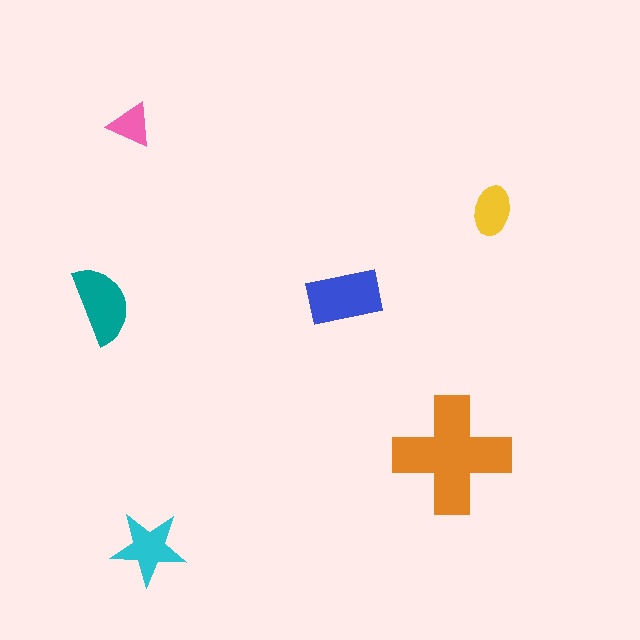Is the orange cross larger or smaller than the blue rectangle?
Larger.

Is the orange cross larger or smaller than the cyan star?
Larger.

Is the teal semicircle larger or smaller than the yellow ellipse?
Larger.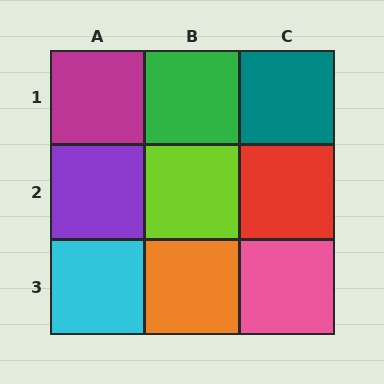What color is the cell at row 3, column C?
Pink.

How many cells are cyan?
1 cell is cyan.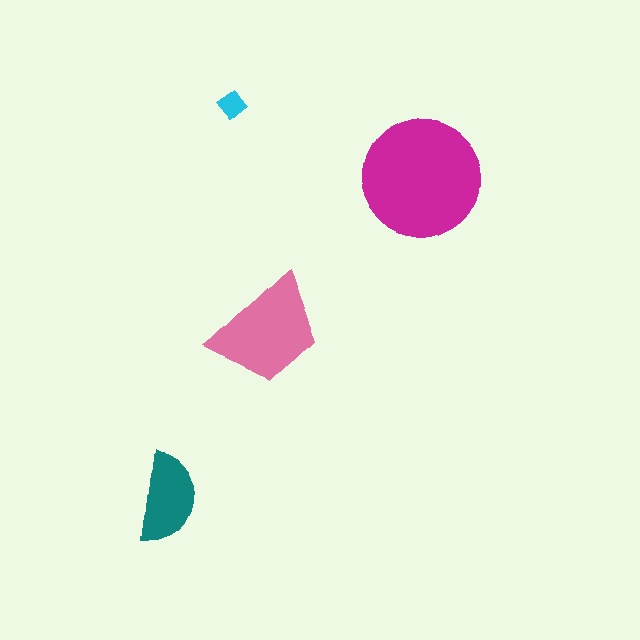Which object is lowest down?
The teal semicircle is bottommost.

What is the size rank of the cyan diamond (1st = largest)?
4th.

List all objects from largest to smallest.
The magenta circle, the pink trapezoid, the teal semicircle, the cyan diamond.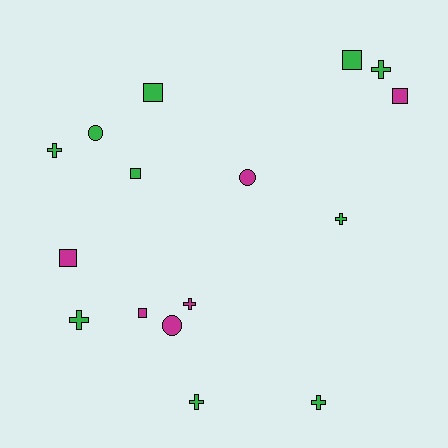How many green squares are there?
There are 3 green squares.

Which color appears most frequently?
Green, with 10 objects.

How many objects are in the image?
There are 16 objects.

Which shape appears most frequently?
Cross, with 7 objects.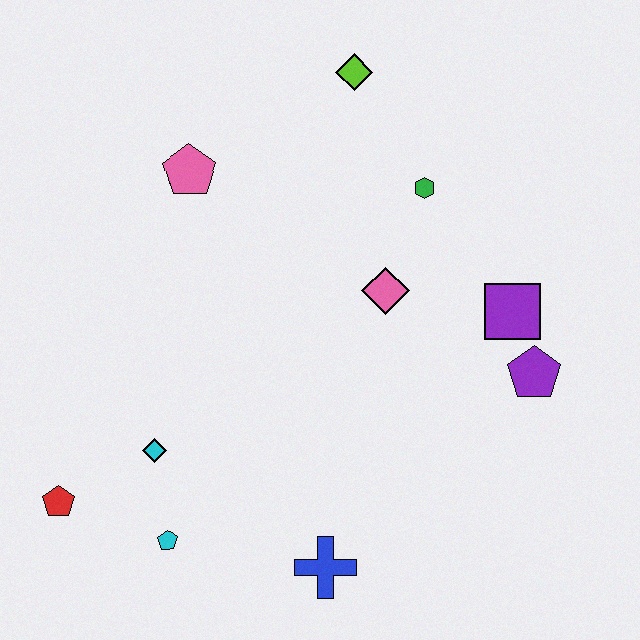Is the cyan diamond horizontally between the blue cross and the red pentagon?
Yes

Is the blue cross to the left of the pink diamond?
Yes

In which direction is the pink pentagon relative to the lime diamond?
The pink pentagon is to the left of the lime diamond.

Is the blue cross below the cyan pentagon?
Yes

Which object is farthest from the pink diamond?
The red pentagon is farthest from the pink diamond.